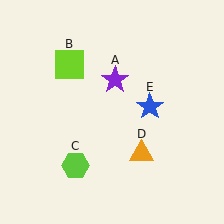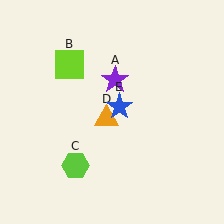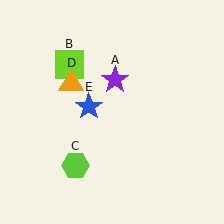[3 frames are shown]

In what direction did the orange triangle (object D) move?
The orange triangle (object D) moved up and to the left.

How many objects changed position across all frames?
2 objects changed position: orange triangle (object D), blue star (object E).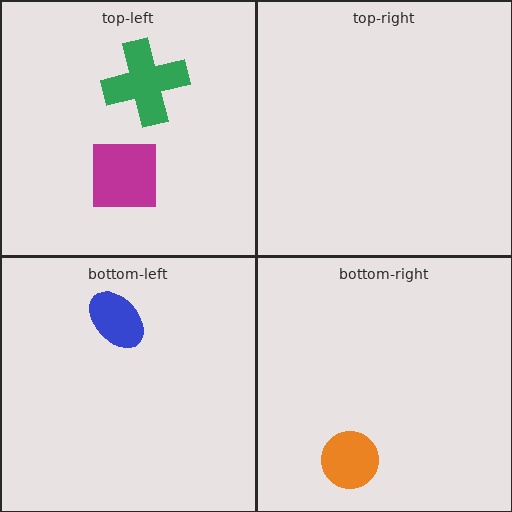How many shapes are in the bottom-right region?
1.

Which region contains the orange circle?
The bottom-right region.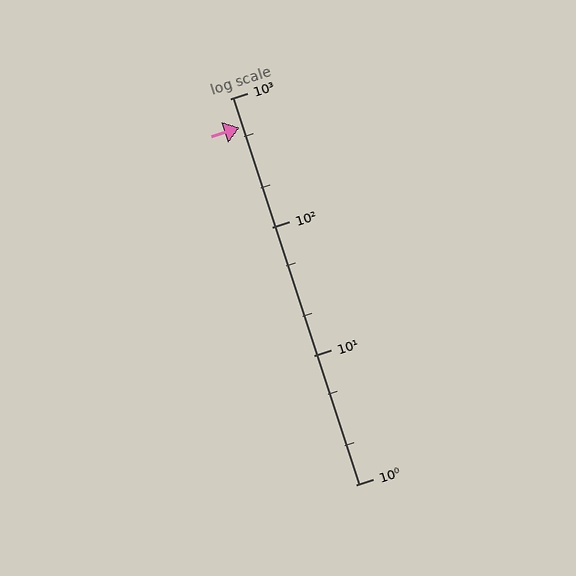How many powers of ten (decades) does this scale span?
The scale spans 3 decades, from 1 to 1000.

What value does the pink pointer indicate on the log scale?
The pointer indicates approximately 600.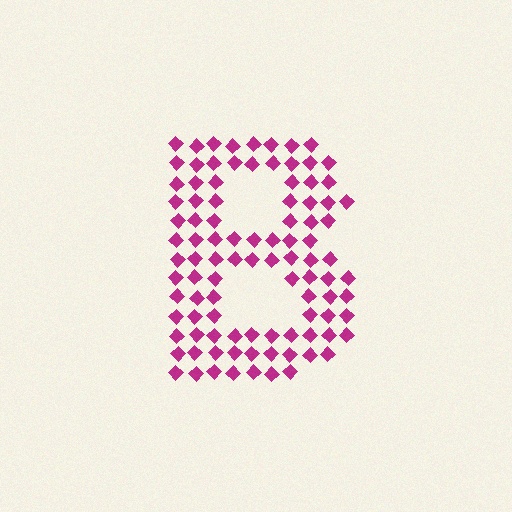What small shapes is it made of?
It is made of small diamonds.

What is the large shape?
The large shape is the letter B.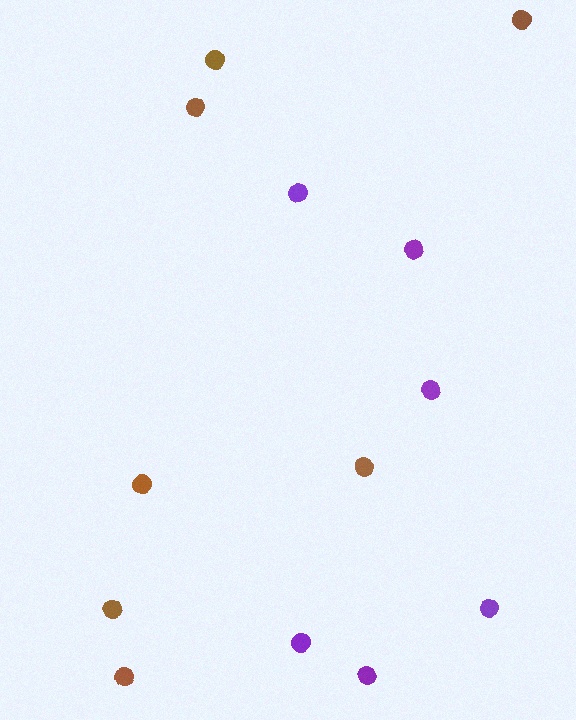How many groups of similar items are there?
There are 2 groups: one group of purple circles (6) and one group of brown circles (7).